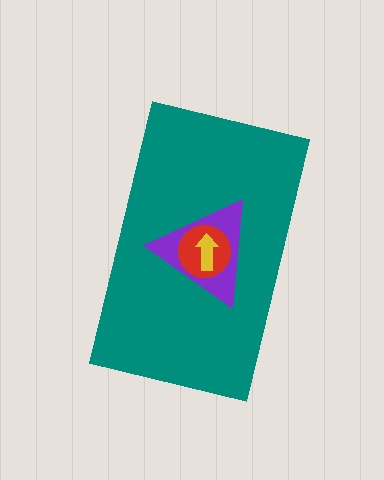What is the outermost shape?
The teal rectangle.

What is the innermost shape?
The yellow arrow.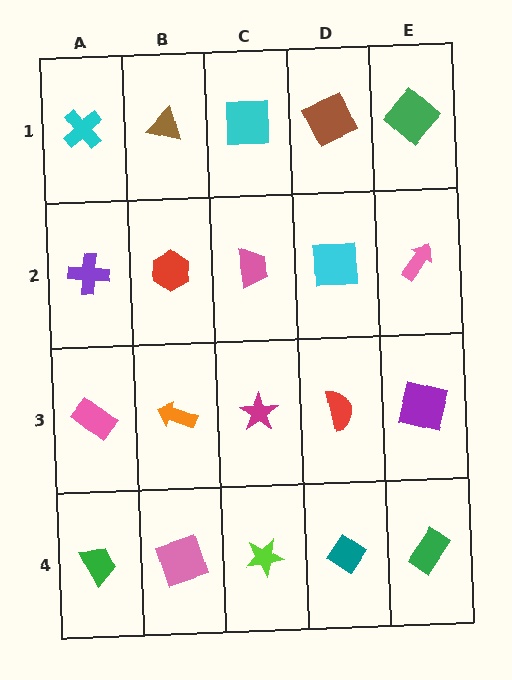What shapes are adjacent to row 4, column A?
A pink rectangle (row 3, column A), a pink square (row 4, column B).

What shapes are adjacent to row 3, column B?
A red hexagon (row 2, column B), a pink square (row 4, column B), a pink rectangle (row 3, column A), a magenta star (row 3, column C).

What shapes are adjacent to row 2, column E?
A green diamond (row 1, column E), a purple square (row 3, column E), a cyan square (row 2, column D).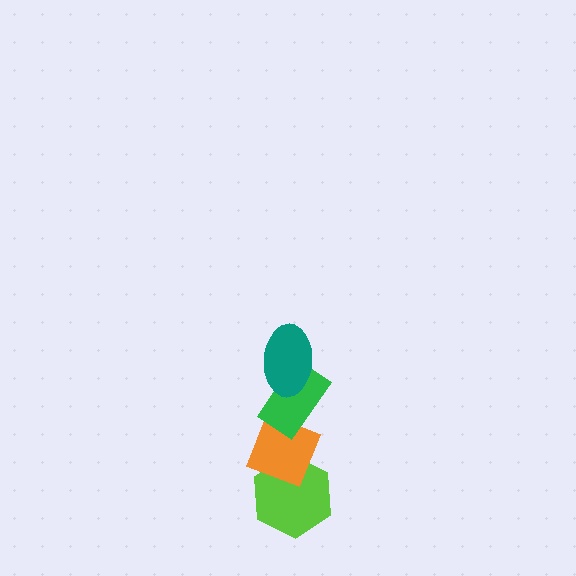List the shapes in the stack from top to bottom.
From top to bottom: the teal ellipse, the green rectangle, the orange diamond, the lime hexagon.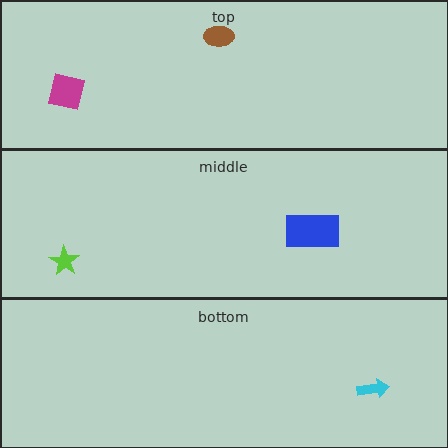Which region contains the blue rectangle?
The middle region.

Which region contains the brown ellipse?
The top region.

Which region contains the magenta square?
The top region.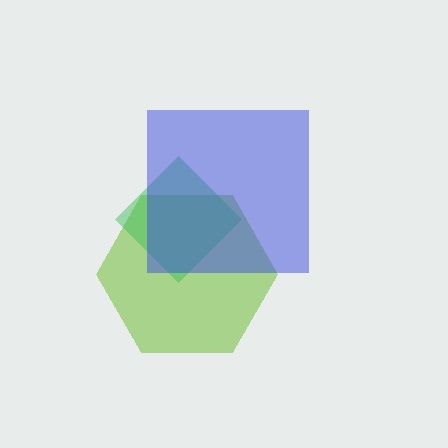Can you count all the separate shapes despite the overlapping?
Yes, there are 3 separate shapes.